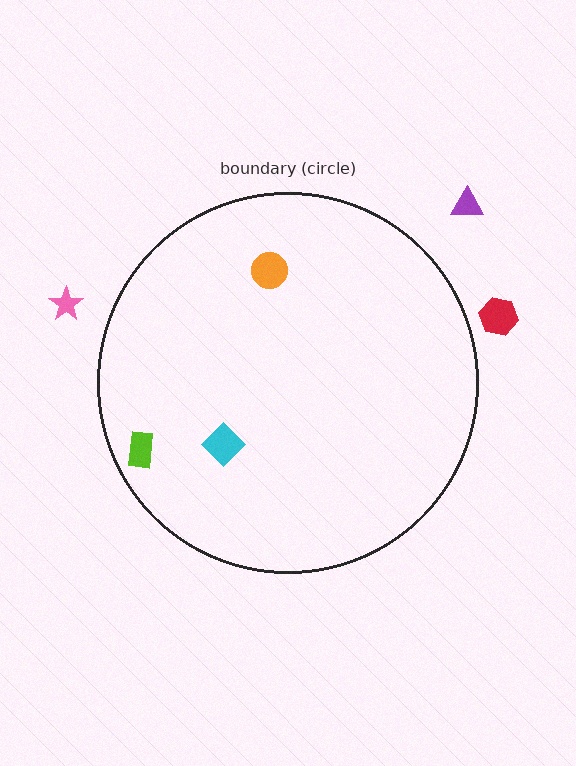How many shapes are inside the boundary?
3 inside, 3 outside.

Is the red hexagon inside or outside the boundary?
Outside.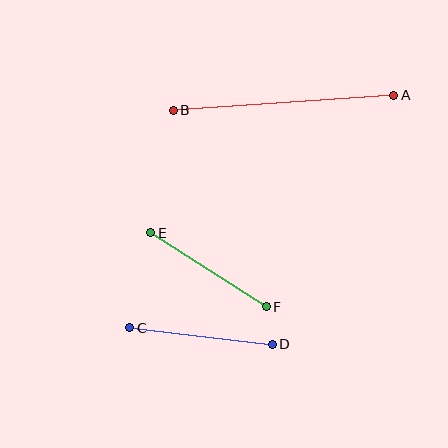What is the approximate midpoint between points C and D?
The midpoint is at approximately (201, 336) pixels.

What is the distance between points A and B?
The distance is approximately 221 pixels.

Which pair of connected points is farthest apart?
Points A and B are farthest apart.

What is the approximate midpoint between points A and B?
The midpoint is at approximately (283, 103) pixels.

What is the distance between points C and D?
The distance is approximately 144 pixels.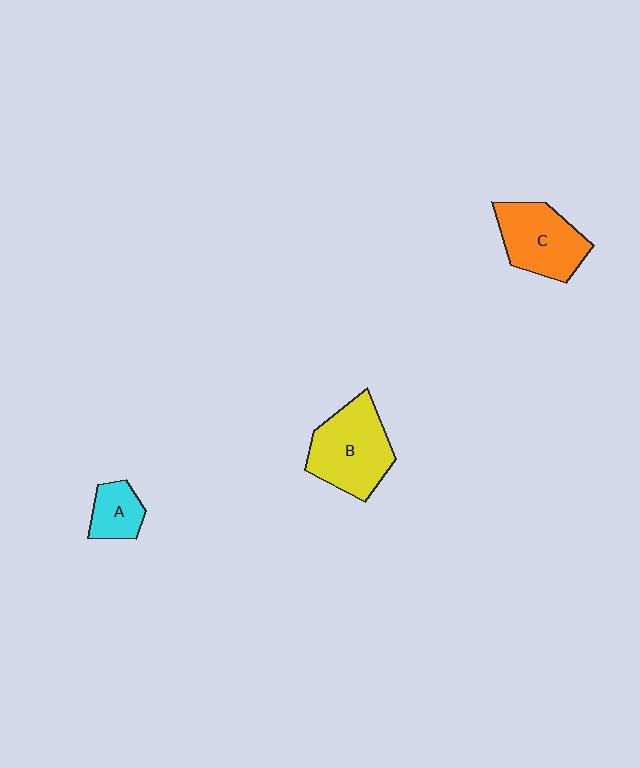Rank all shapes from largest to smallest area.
From largest to smallest: B (yellow), C (orange), A (cyan).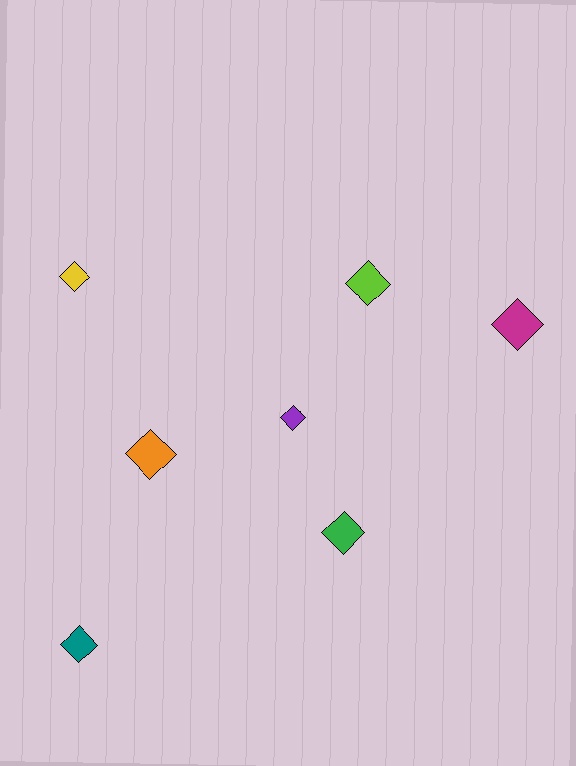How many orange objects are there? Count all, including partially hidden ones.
There is 1 orange object.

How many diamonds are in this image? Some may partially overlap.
There are 7 diamonds.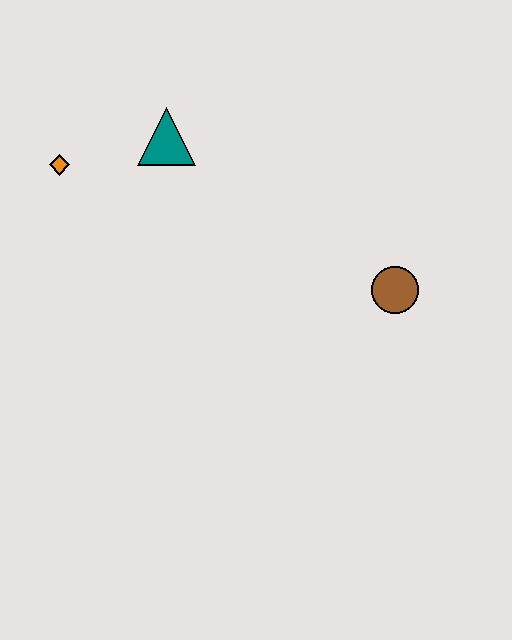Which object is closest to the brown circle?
The teal triangle is closest to the brown circle.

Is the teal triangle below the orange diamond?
No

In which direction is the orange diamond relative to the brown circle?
The orange diamond is to the left of the brown circle.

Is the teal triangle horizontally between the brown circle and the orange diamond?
Yes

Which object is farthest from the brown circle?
The orange diamond is farthest from the brown circle.